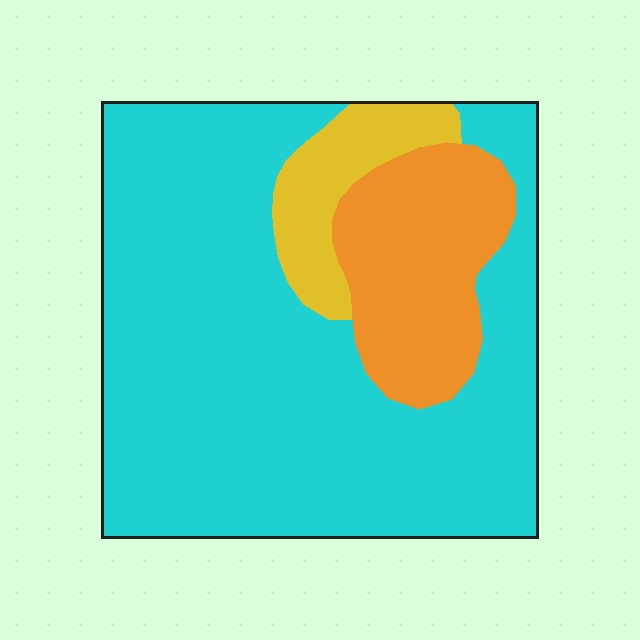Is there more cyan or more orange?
Cyan.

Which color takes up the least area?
Yellow, at roughly 10%.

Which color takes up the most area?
Cyan, at roughly 75%.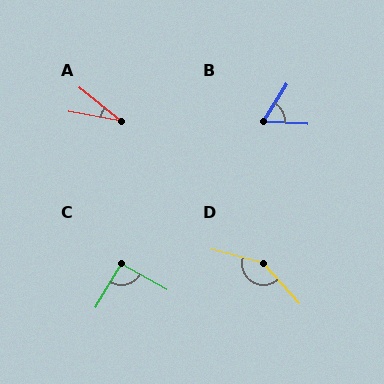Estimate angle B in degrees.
Approximately 61 degrees.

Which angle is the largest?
D, at approximately 146 degrees.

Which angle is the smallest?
A, at approximately 28 degrees.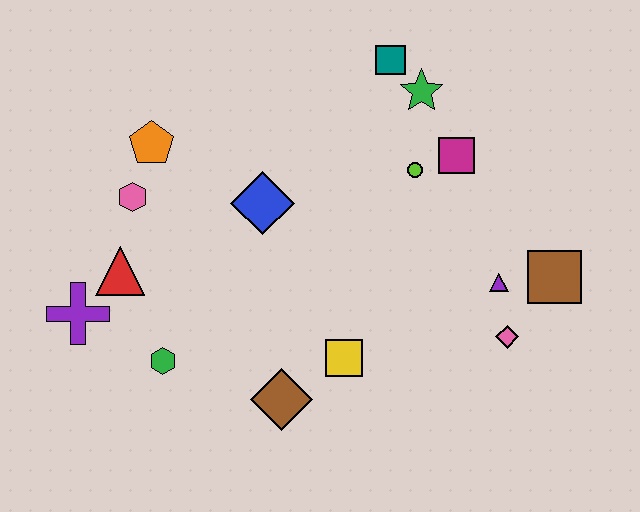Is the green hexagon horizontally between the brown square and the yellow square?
No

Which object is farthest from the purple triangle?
The purple cross is farthest from the purple triangle.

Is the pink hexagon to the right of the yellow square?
No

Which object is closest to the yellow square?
The brown diamond is closest to the yellow square.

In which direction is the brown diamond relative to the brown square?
The brown diamond is to the left of the brown square.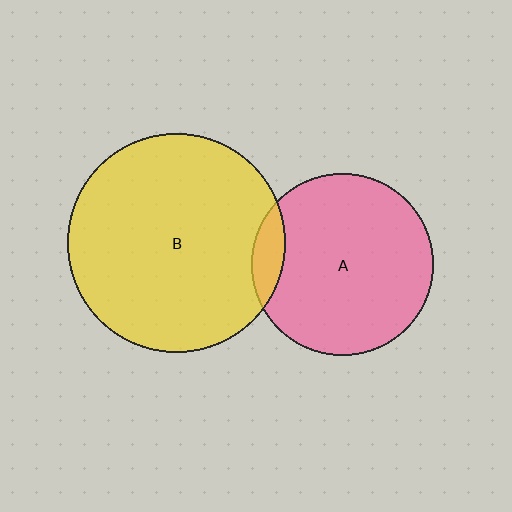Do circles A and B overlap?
Yes.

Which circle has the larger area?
Circle B (yellow).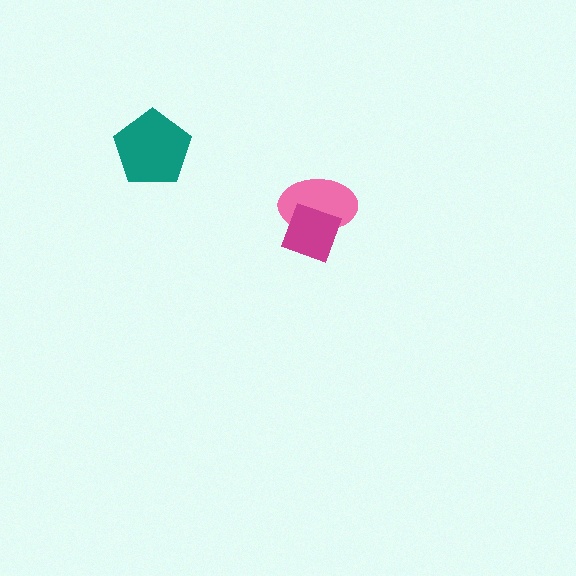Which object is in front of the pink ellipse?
The magenta diamond is in front of the pink ellipse.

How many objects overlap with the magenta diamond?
1 object overlaps with the magenta diamond.